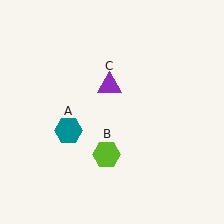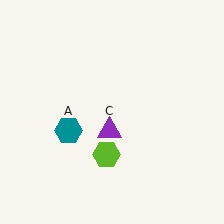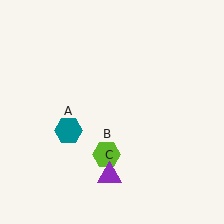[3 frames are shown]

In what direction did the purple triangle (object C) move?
The purple triangle (object C) moved down.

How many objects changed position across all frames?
1 object changed position: purple triangle (object C).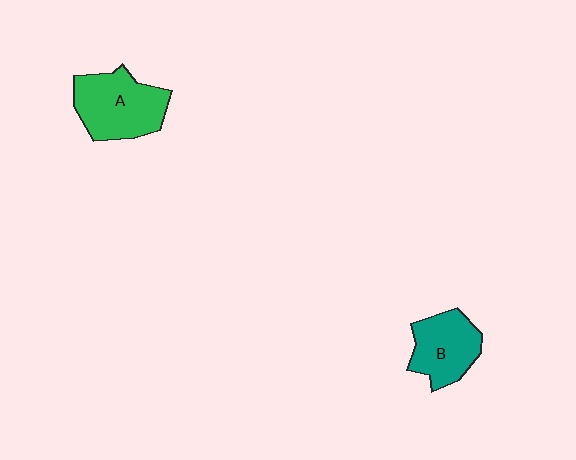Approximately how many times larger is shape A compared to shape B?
Approximately 1.3 times.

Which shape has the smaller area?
Shape B (teal).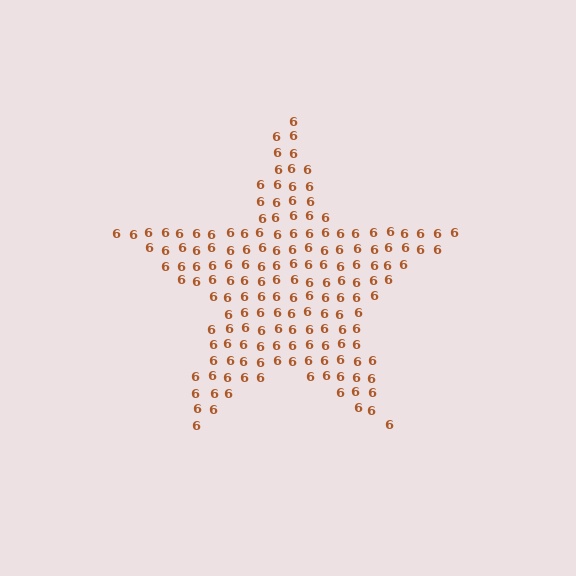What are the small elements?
The small elements are digit 6's.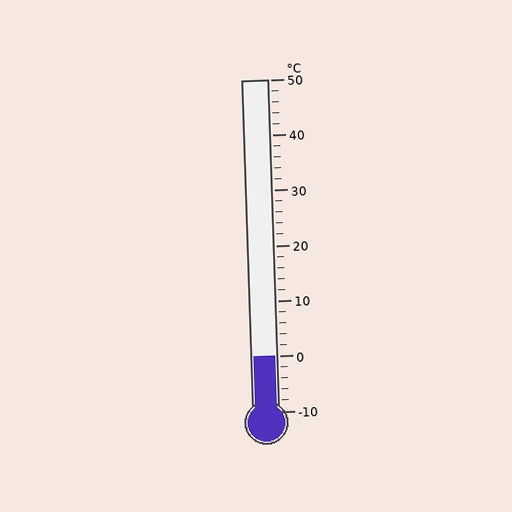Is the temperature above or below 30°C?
The temperature is below 30°C.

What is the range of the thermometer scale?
The thermometer scale ranges from -10°C to 50°C.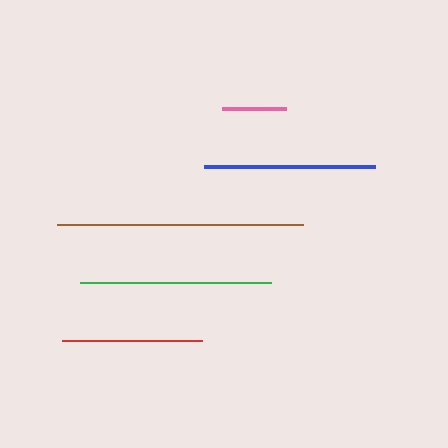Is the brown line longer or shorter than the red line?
The brown line is longer than the red line.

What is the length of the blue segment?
The blue segment is approximately 171 pixels long.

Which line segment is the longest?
The brown line is the longest at approximately 246 pixels.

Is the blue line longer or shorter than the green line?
The green line is longer than the blue line.